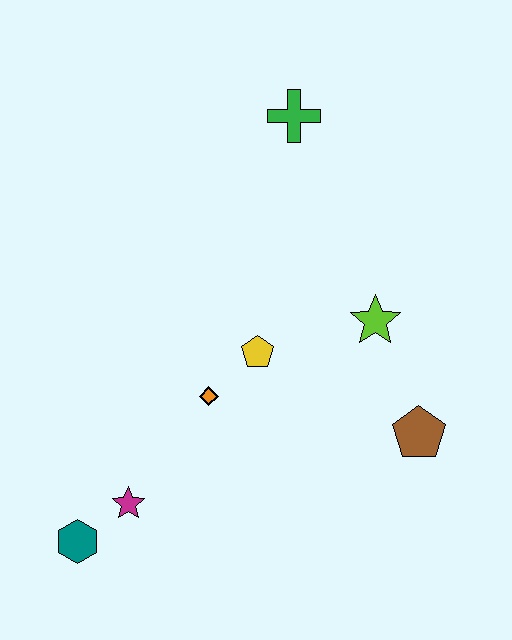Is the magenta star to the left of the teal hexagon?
No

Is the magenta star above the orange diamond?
No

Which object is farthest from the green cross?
The teal hexagon is farthest from the green cross.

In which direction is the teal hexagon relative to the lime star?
The teal hexagon is to the left of the lime star.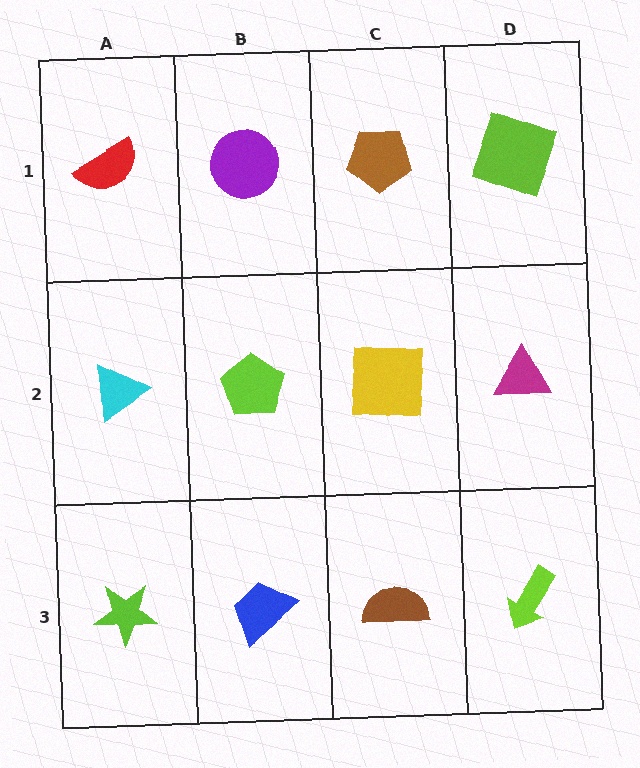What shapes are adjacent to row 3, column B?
A lime pentagon (row 2, column B), a lime star (row 3, column A), a brown semicircle (row 3, column C).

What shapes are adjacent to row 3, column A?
A cyan triangle (row 2, column A), a blue trapezoid (row 3, column B).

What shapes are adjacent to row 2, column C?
A brown pentagon (row 1, column C), a brown semicircle (row 3, column C), a lime pentagon (row 2, column B), a magenta triangle (row 2, column D).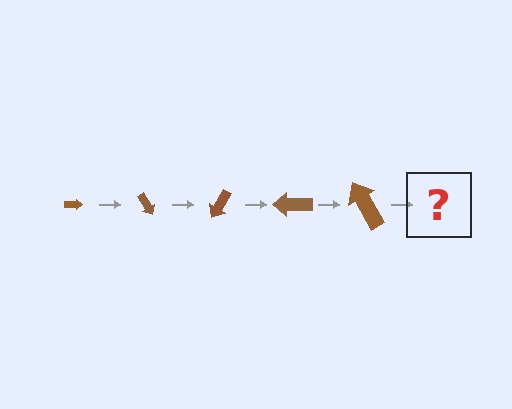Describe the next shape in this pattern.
It should be an arrow, larger than the previous one and rotated 300 degrees from the start.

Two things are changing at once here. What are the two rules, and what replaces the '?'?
The two rules are that the arrow grows larger each step and it rotates 60 degrees each step. The '?' should be an arrow, larger than the previous one and rotated 300 degrees from the start.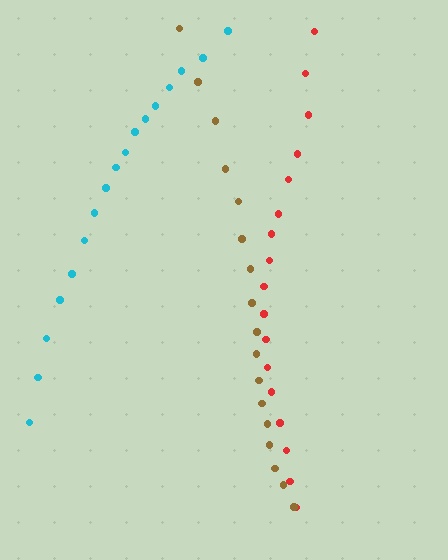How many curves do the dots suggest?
There are 3 distinct paths.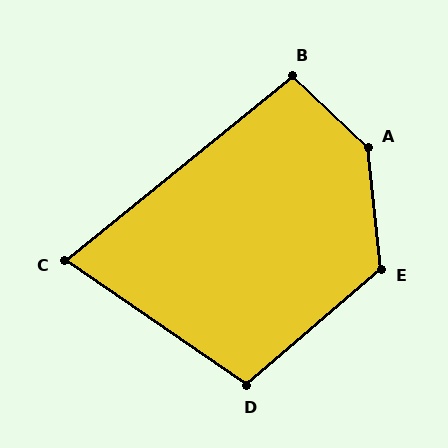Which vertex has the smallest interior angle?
C, at approximately 74 degrees.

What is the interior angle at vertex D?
Approximately 105 degrees (obtuse).